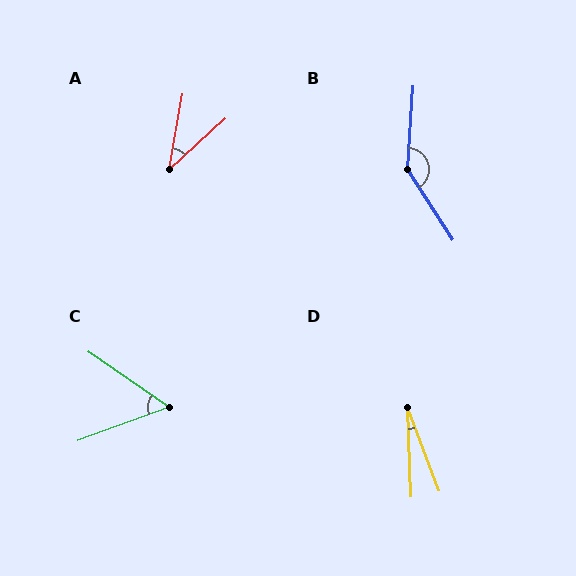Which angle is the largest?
B, at approximately 143 degrees.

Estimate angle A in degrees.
Approximately 37 degrees.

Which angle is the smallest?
D, at approximately 18 degrees.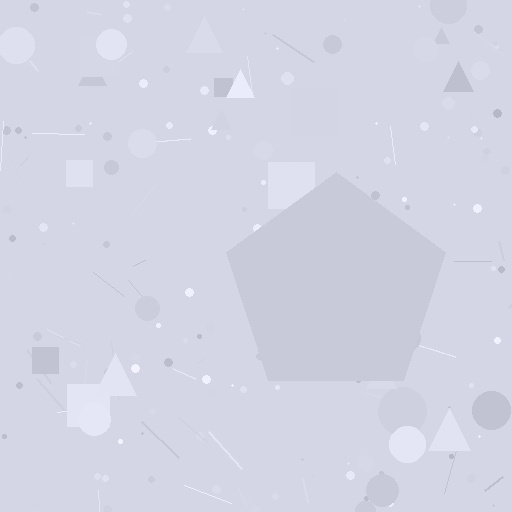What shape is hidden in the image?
A pentagon is hidden in the image.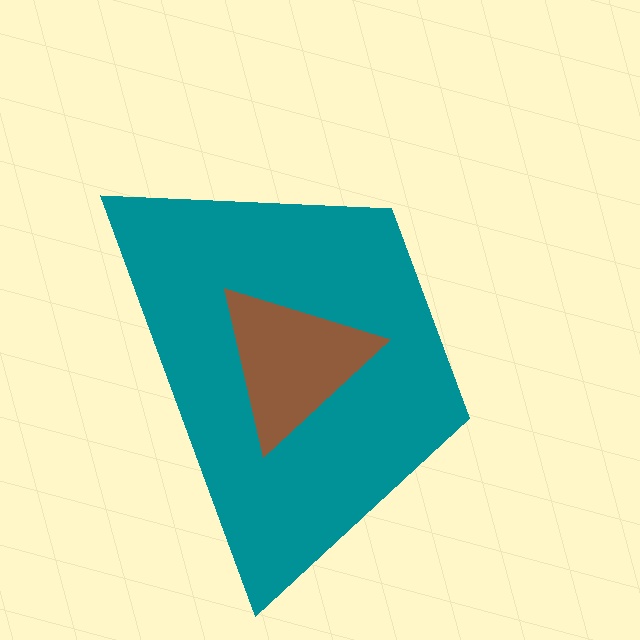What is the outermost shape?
The teal trapezoid.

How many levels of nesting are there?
2.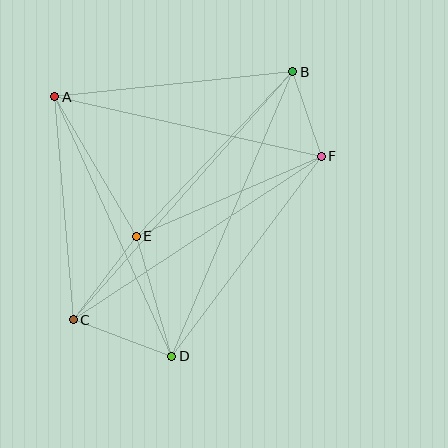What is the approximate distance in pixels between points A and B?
The distance between A and B is approximately 240 pixels.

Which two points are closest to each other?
Points B and F are closest to each other.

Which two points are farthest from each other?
Points B and C are farthest from each other.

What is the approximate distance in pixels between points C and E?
The distance between C and E is approximately 105 pixels.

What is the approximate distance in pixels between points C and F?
The distance between C and F is approximately 297 pixels.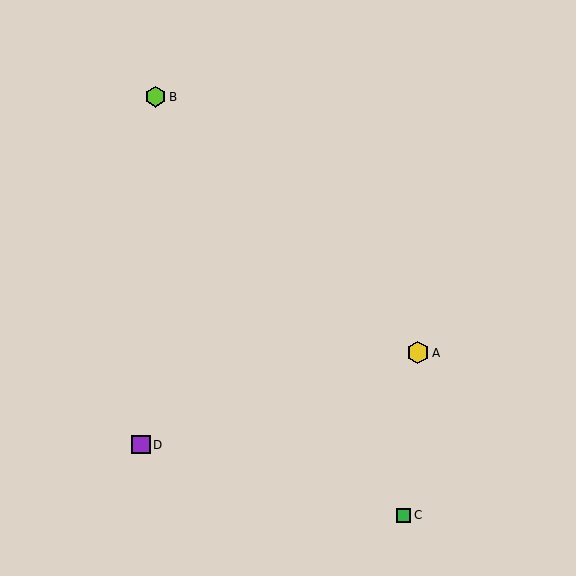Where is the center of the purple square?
The center of the purple square is at (141, 445).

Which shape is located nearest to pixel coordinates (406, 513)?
The green square (labeled C) at (403, 515) is nearest to that location.